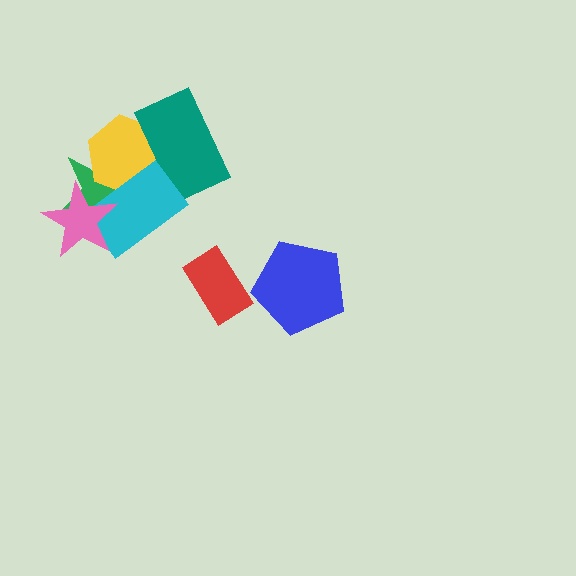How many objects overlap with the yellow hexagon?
3 objects overlap with the yellow hexagon.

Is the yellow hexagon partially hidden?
Yes, it is partially covered by another shape.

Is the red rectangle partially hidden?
No, no other shape covers it.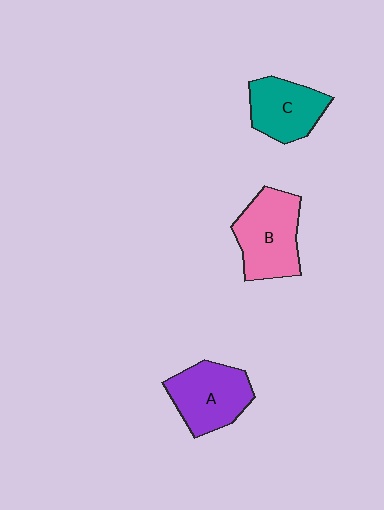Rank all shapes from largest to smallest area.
From largest to smallest: B (pink), A (purple), C (teal).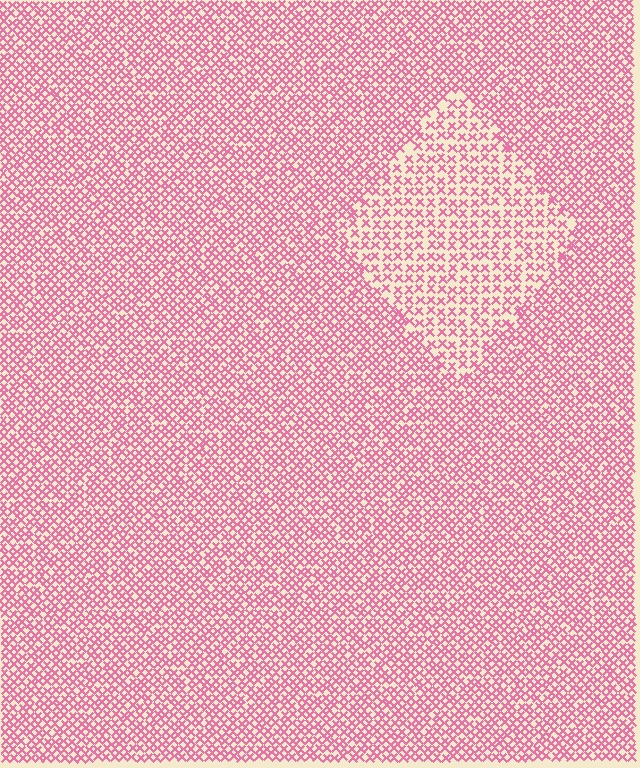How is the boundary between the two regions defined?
The boundary is defined by a change in element density (approximately 1.7x ratio). All elements are the same color, size, and shape.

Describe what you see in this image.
The image contains small pink elements arranged at two different densities. A diamond-shaped region is visible where the elements are less densely packed than the surrounding area.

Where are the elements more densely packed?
The elements are more densely packed outside the diamond boundary.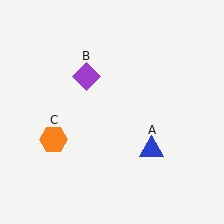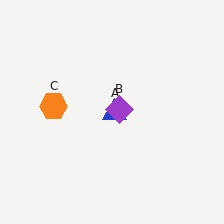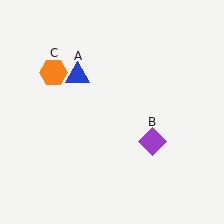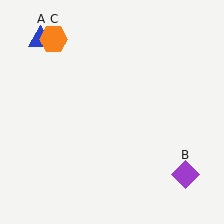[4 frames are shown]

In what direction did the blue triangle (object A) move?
The blue triangle (object A) moved up and to the left.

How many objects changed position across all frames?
3 objects changed position: blue triangle (object A), purple diamond (object B), orange hexagon (object C).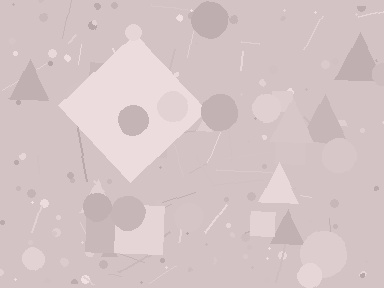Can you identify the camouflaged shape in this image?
The camouflaged shape is a diamond.